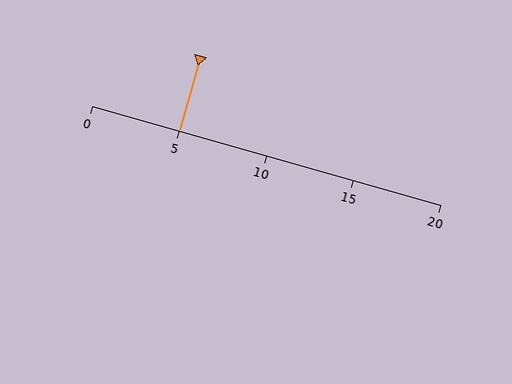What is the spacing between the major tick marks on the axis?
The major ticks are spaced 5 apart.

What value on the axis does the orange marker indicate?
The marker indicates approximately 5.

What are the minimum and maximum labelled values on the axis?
The axis runs from 0 to 20.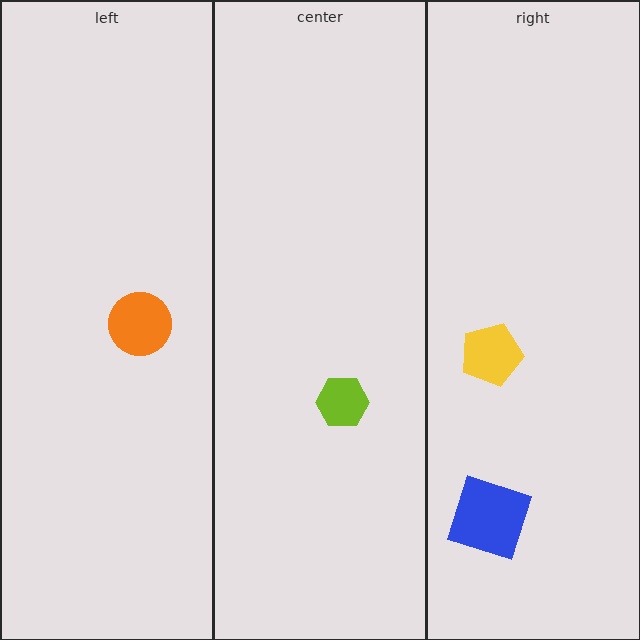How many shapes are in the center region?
1.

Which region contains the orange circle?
The left region.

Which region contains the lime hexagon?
The center region.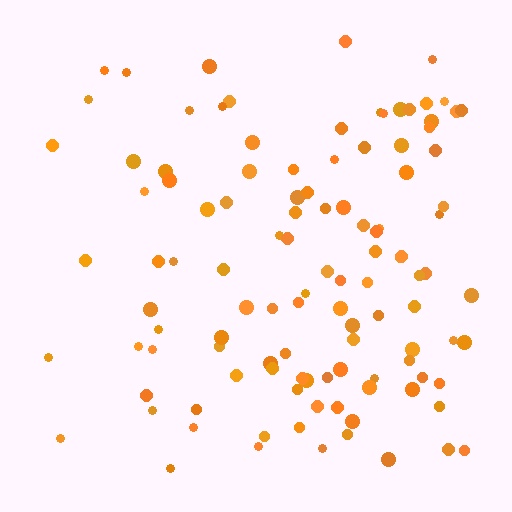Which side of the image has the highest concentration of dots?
The right.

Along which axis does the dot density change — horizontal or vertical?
Horizontal.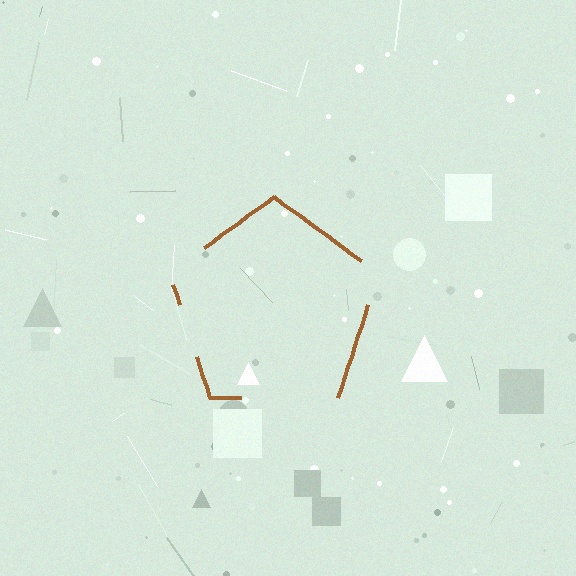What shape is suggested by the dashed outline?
The dashed outline suggests a pentagon.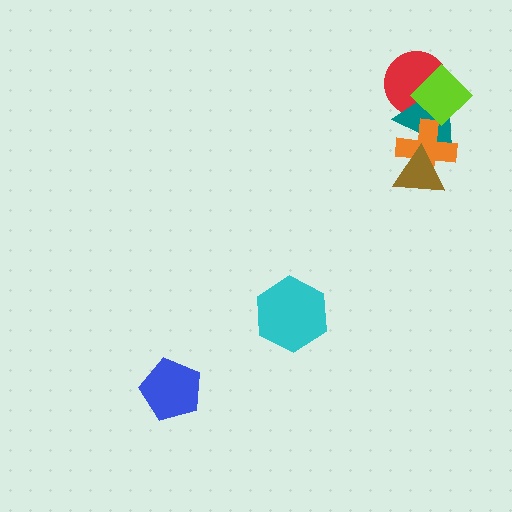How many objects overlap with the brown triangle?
2 objects overlap with the brown triangle.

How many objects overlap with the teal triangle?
4 objects overlap with the teal triangle.